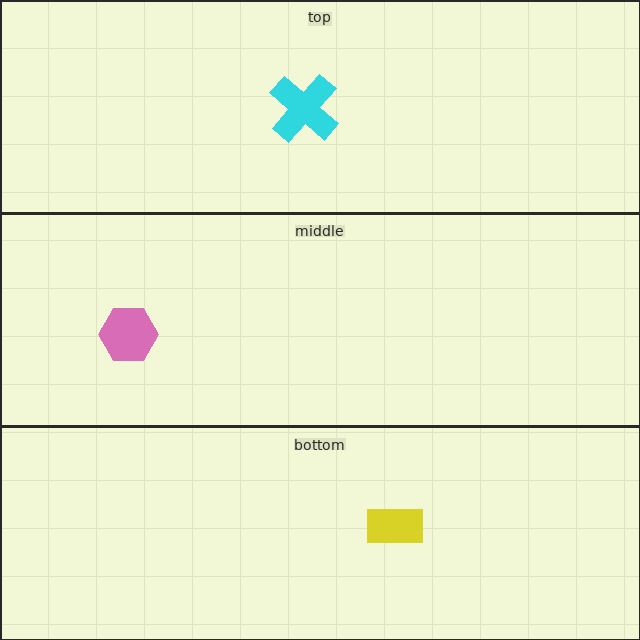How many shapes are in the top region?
1.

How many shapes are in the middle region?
1.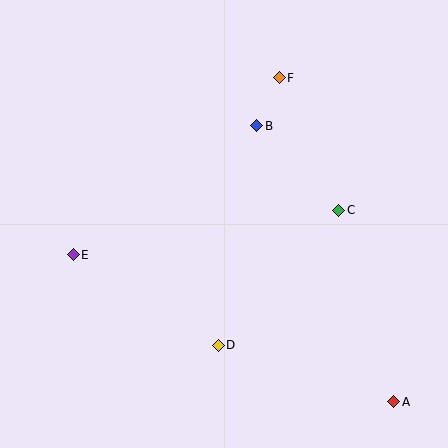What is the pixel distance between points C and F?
The distance between C and F is 145 pixels.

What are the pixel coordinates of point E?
Point E is at (73, 255).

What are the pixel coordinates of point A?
Point A is at (394, 402).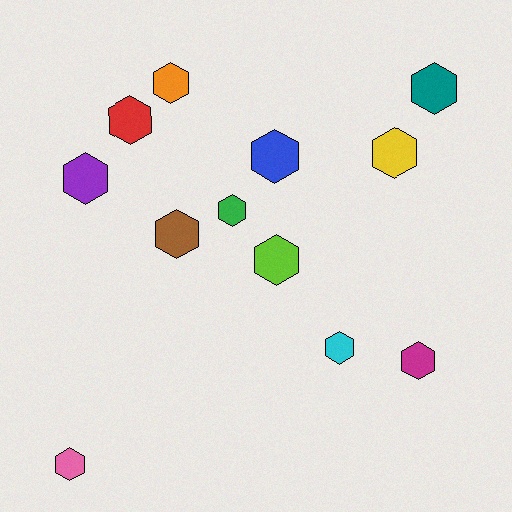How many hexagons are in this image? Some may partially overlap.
There are 12 hexagons.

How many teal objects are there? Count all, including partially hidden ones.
There is 1 teal object.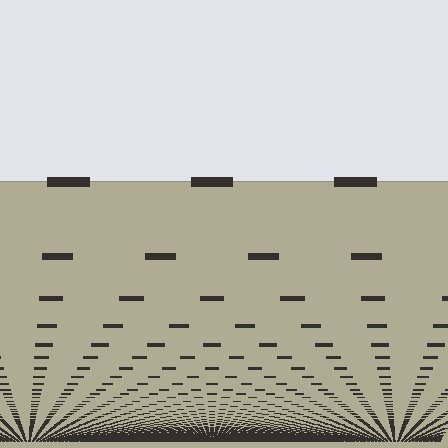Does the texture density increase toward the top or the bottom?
Density increases toward the bottom.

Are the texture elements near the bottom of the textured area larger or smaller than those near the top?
Smaller. The gradient is inverted — elements near the bottom are smaller and denser.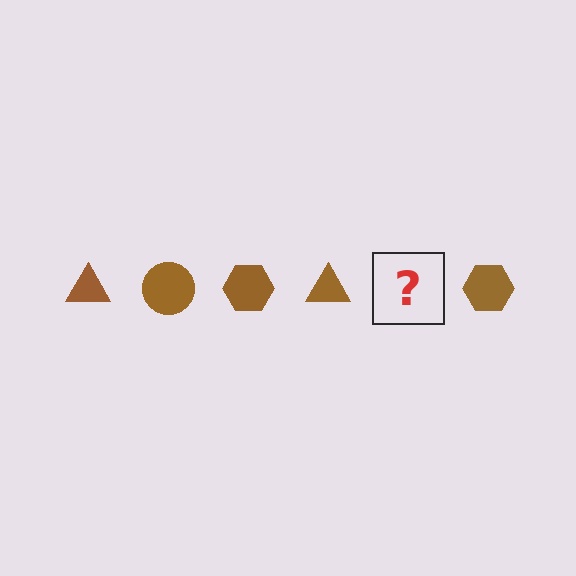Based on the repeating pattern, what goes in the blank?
The blank should be a brown circle.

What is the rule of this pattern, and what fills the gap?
The rule is that the pattern cycles through triangle, circle, hexagon shapes in brown. The gap should be filled with a brown circle.